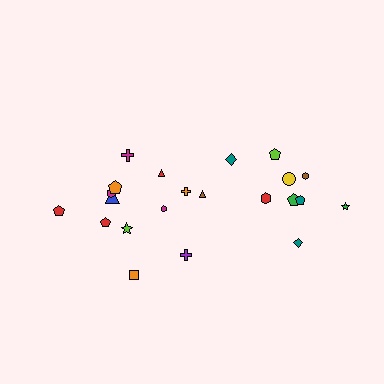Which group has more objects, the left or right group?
The left group.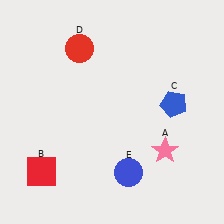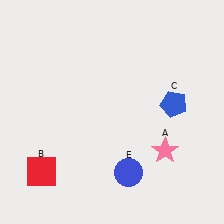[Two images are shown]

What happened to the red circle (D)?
The red circle (D) was removed in Image 2. It was in the top-left area of Image 1.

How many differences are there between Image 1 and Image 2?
There is 1 difference between the two images.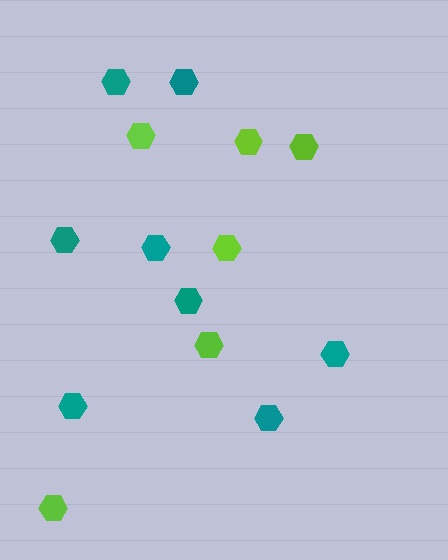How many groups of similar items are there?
There are 2 groups: one group of teal hexagons (8) and one group of lime hexagons (6).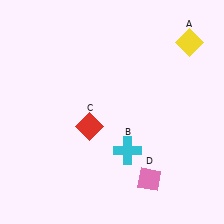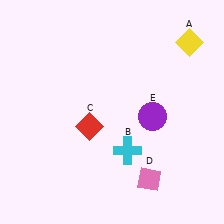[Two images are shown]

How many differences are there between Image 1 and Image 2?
There is 1 difference between the two images.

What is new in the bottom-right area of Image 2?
A purple circle (E) was added in the bottom-right area of Image 2.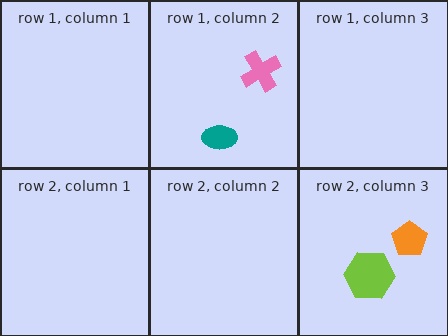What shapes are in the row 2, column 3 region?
The orange pentagon, the lime hexagon.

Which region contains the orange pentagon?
The row 2, column 3 region.